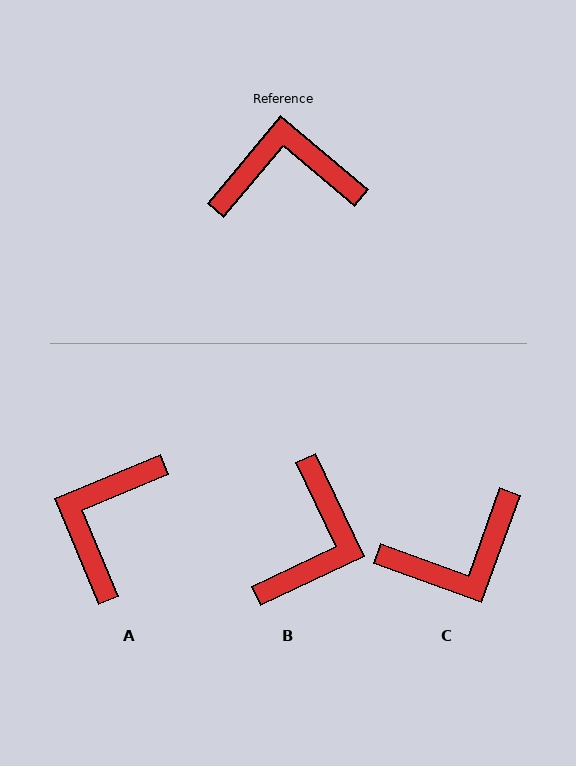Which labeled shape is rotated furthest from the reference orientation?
C, about 160 degrees away.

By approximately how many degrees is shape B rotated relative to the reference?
Approximately 115 degrees clockwise.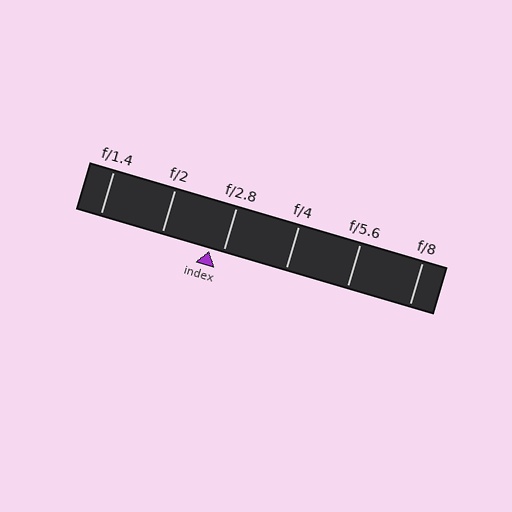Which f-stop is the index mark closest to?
The index mark is closest to f/2.8.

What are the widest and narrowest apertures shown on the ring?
The widest aperture shown is f/1.4 and the narrowest is f/8.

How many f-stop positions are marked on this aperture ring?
There are 6 f-stop positions marked.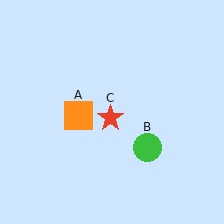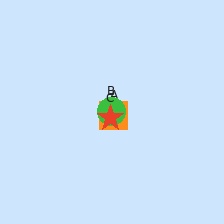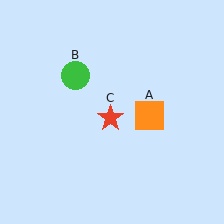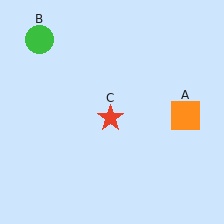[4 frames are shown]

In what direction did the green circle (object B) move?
The green circle (object B) moved up and to the left.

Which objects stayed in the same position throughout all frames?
Red star (object C) remained stationary.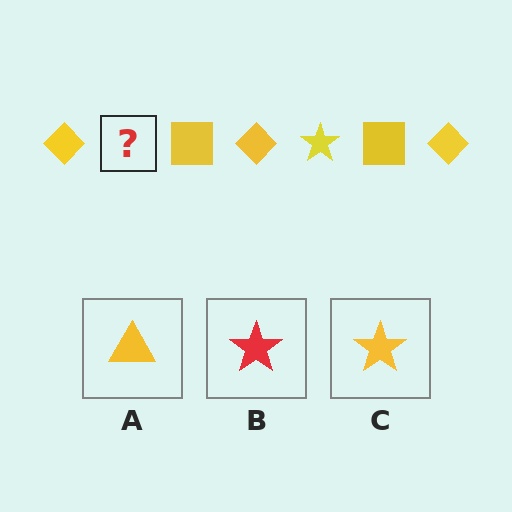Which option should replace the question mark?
Option C.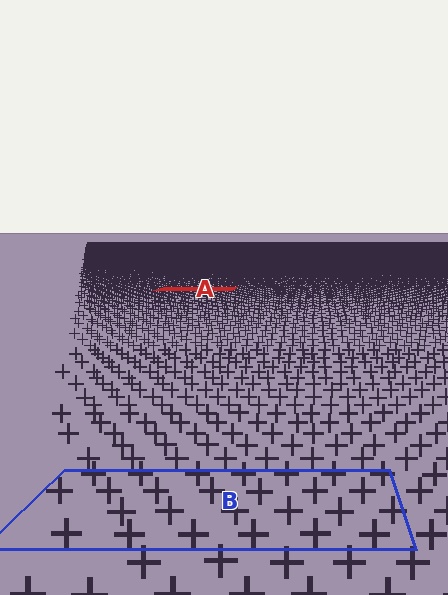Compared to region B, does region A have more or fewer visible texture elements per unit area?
Region A has more texture elements per unit area — they are packed more densely because it is farther away.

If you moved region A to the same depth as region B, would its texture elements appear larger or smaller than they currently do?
They would appear larger. At a closer depth, the same texture elements are projected at a bigger on-screen size.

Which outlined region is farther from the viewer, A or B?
Region A is farther from the viewer — the texture elements inside it appear smaller and more densely packed.